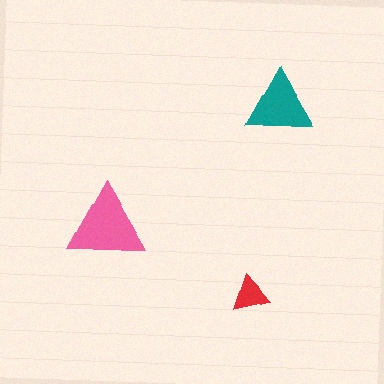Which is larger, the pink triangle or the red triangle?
The pink one.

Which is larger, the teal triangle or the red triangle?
The teal one.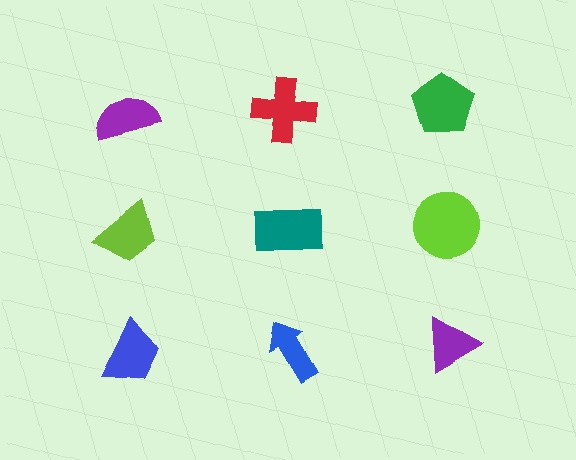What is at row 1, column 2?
A red cross.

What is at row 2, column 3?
A lime circle.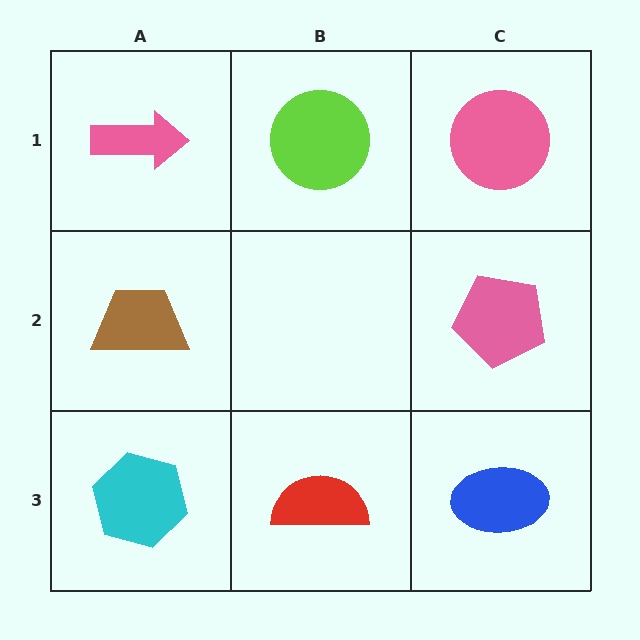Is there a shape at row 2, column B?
No, that cell is empty.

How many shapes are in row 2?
2 shapes.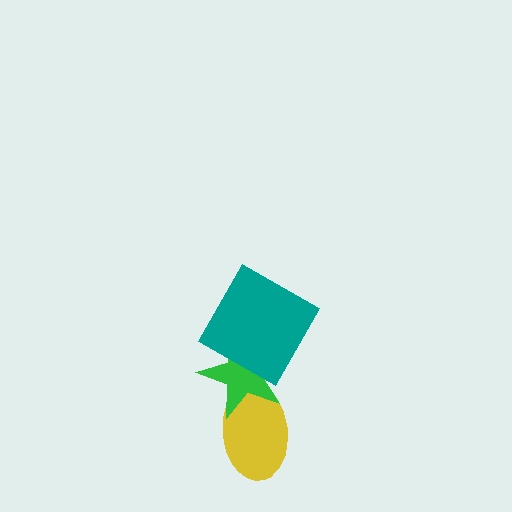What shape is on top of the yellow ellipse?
The green star is on top of the yellow ellipse.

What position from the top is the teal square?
The teal square is 1st from the top.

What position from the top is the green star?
The green star is 2nd from the top.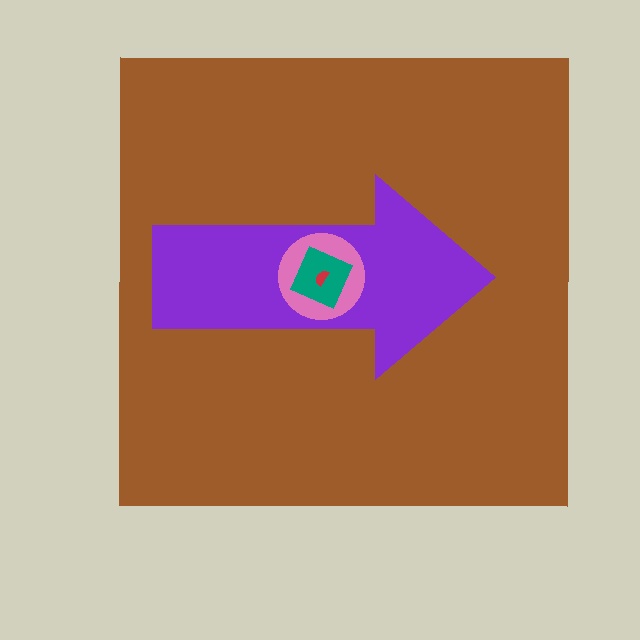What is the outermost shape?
The brown square.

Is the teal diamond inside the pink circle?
Yes.